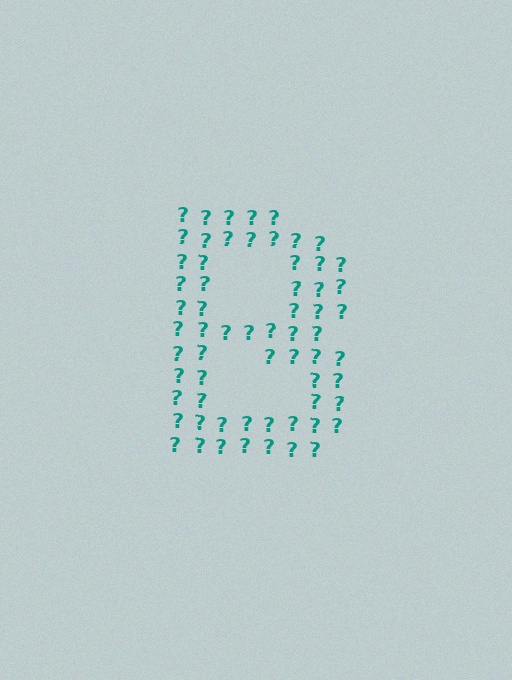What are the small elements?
The small elements are question marks.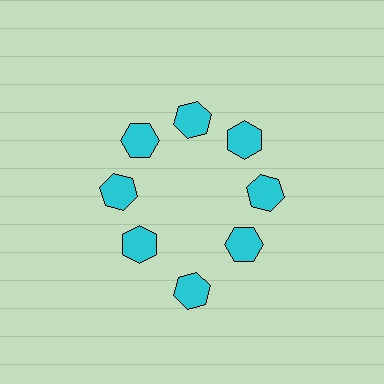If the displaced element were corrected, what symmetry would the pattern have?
It would have 8-fold rotational symmetry — the pattern would map onto itself every 45 degrees.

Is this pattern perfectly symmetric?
No. The 8 cyan hexagons are arranged in a ring, but one element near the 6 o'clock position is pushed outward from the center, breaking the 8-fold rotational symmetry.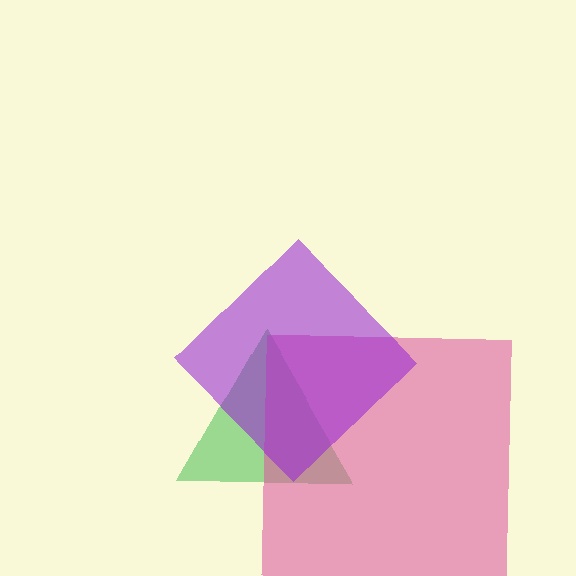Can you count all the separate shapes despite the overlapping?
Yes, there are 3 separate shapes.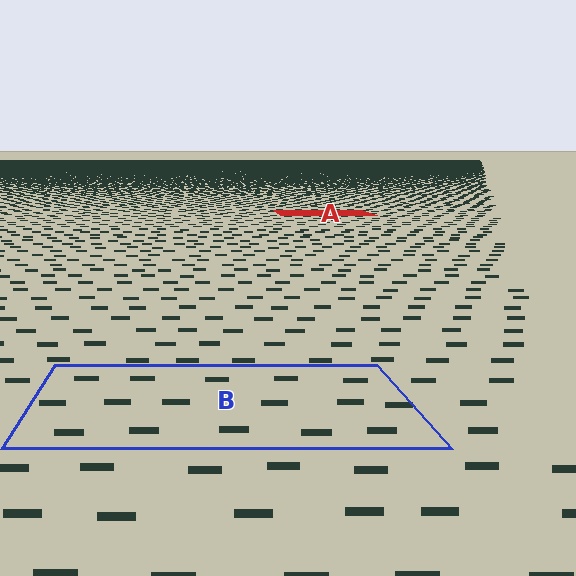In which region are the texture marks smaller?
The texture marks are smaller in region A, because it is farther away.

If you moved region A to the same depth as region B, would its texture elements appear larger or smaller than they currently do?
They would appear larger. At a closer depth, the same texture elements are projected at a bigger on-screen size.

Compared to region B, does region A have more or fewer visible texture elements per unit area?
Region A has more texture elements per unit area — they are packed more densely because it is farther away.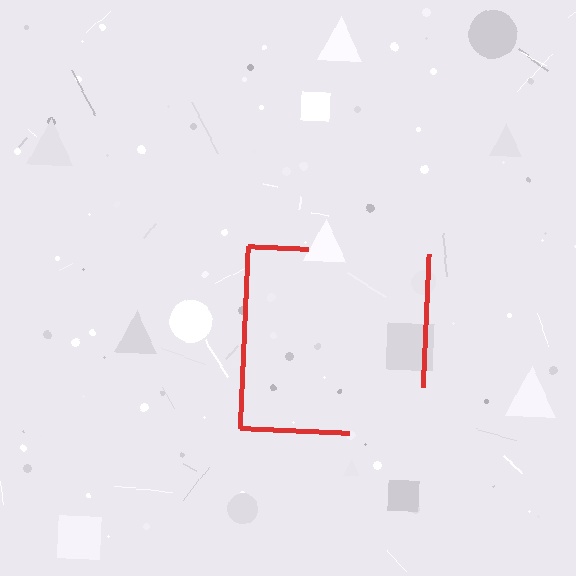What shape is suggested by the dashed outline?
The dashed outline suggests a square.